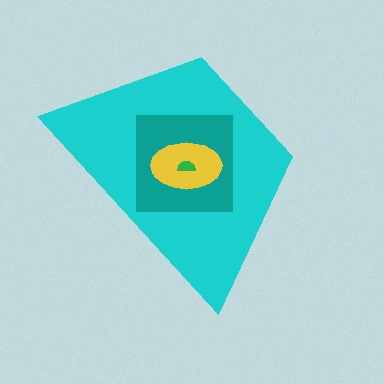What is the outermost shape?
The cyan trapezoid.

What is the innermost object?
The green semicircle.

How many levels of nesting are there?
4.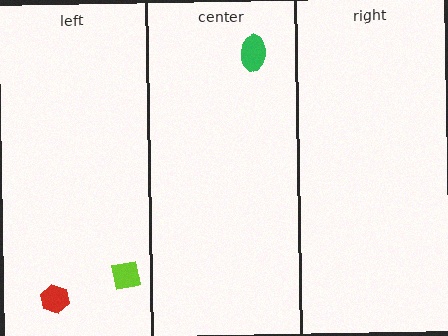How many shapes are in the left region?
2.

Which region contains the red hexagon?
The left region.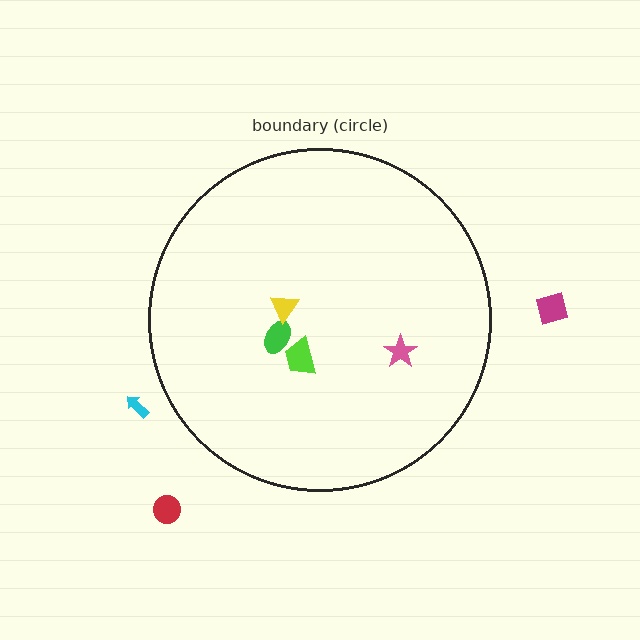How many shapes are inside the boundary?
4 inside, 3 outside.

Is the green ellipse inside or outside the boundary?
Inside.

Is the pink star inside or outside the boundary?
Inside.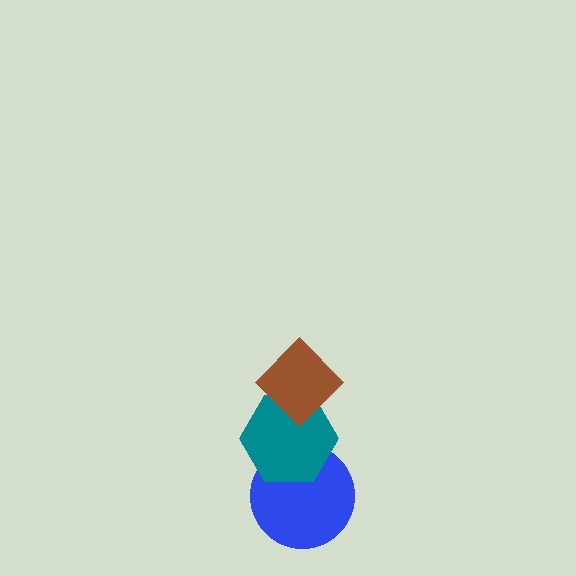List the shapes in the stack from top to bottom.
From top to bottom: the brown diamond, the teal hexagon, the blue circle.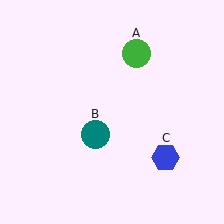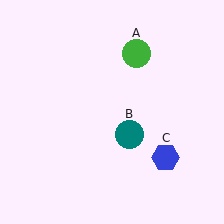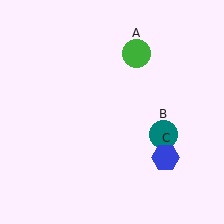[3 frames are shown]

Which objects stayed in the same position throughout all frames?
Green circle (object A) and blue hexagon (object C) remained stationary.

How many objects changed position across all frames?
1 object changed position: teal circle (object B).